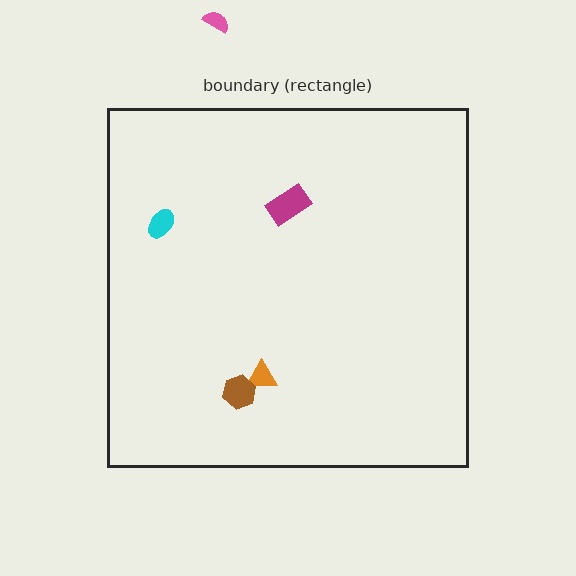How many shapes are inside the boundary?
4 inside, 1 outside.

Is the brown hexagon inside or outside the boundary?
Inside.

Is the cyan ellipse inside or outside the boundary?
Inside.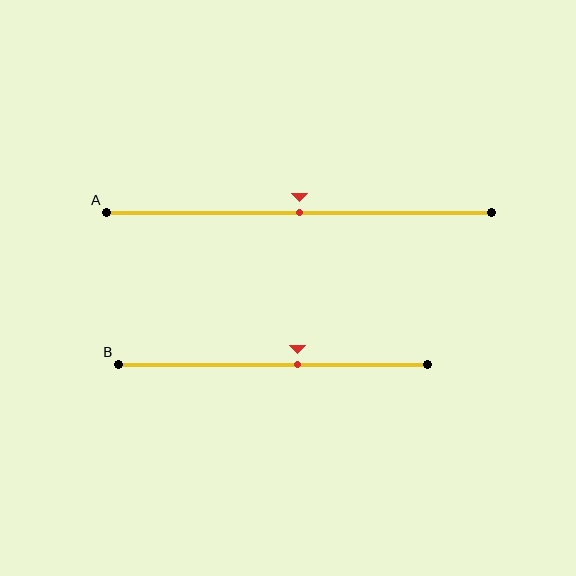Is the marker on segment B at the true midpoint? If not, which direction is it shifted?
No, the marker on segment B is shifted to the right by about 8% of the segment length.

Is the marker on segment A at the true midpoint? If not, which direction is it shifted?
Yes, the marker on segment A is at the true midpoint.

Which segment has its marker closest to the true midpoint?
Segment A has its marker closest to the true midpoint.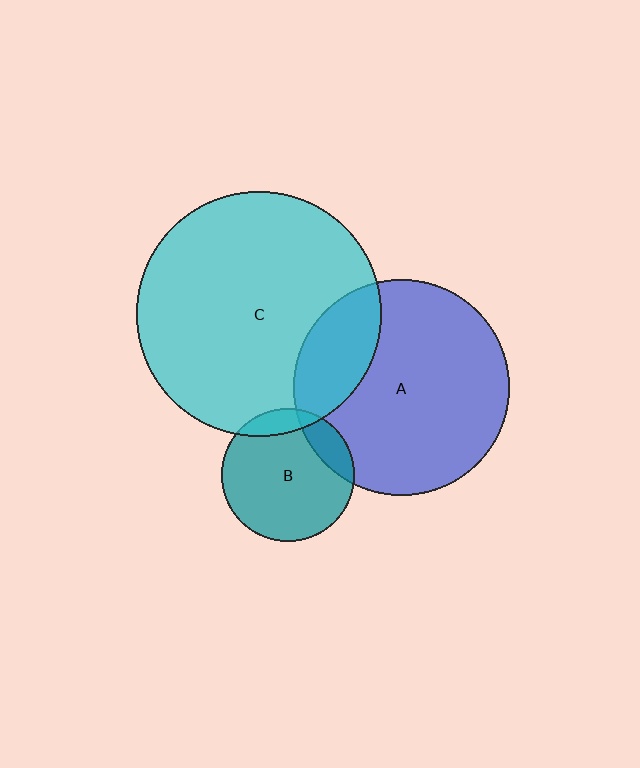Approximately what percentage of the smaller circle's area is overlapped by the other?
Approximately 20%.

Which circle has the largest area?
Circle C (cyan).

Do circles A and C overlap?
Yes.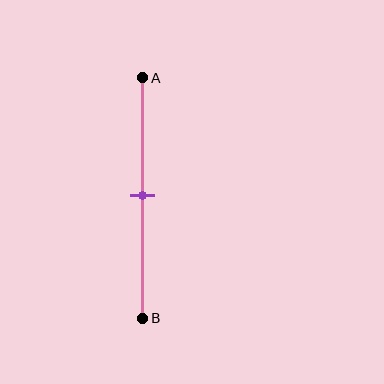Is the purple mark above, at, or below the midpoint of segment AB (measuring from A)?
The purple mark is approximately at the midpoint of segment AB.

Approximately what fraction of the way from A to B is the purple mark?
The purple mark is approximately 50% of the way from A to B.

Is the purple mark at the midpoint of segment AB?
Yes, the mark is approximately at the midpoint.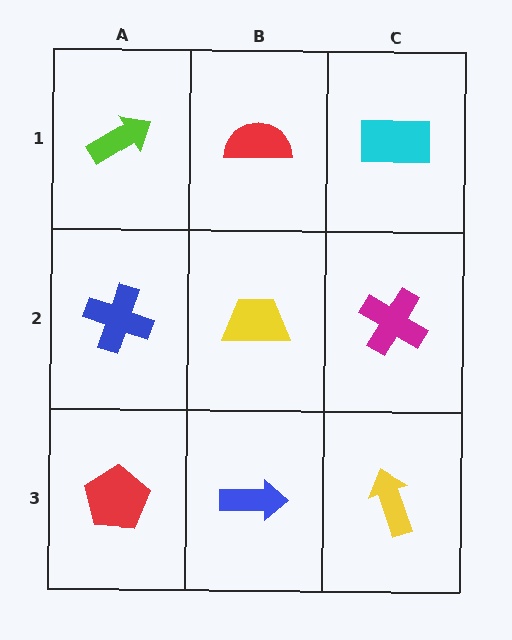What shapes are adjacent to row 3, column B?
A yellow trapezoid (row 2, column B), a red pentagon (row 3, column A), a yellow arrow (row 3, column C).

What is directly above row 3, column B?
A yellow trapezoid.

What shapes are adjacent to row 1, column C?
A magenta cross (row 2, column C), a red semicircle (row 1, column B).